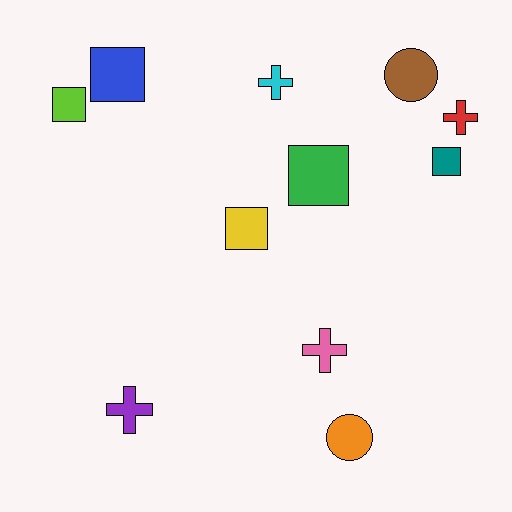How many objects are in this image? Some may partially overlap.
There are 11 objects.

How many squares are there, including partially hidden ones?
There are 5 squares.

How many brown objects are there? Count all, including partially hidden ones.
There is 1 brown object.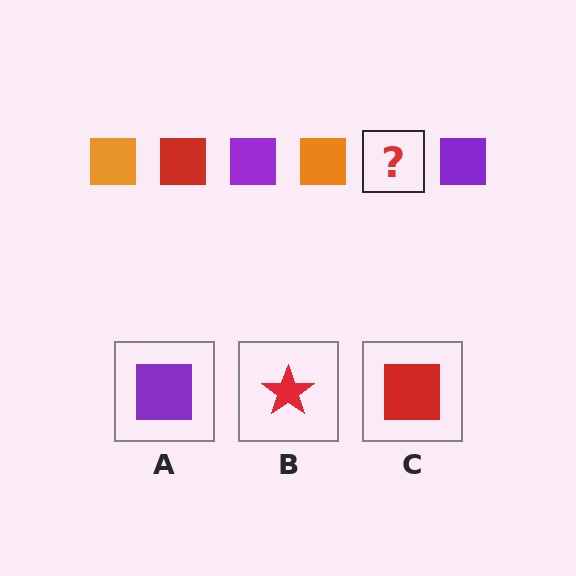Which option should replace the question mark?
Option C.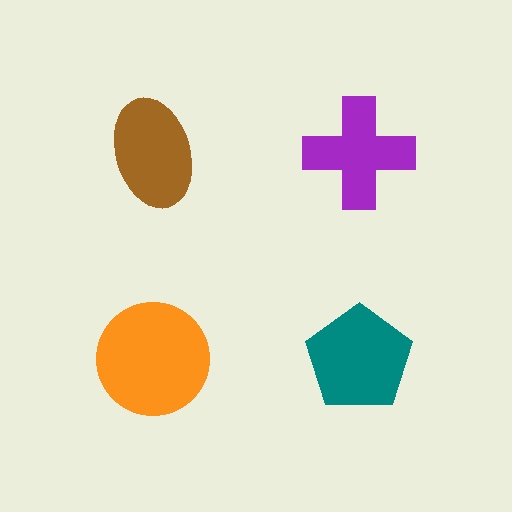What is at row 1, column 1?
A brown ellipse.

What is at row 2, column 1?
An orange circle.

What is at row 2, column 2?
A teal pentagon.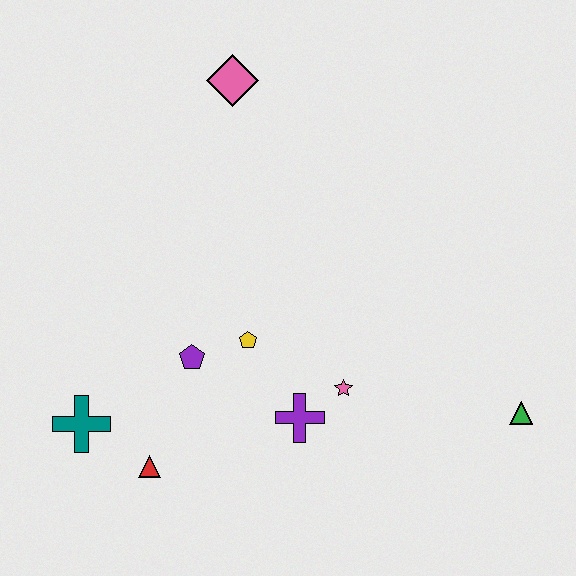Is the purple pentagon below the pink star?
No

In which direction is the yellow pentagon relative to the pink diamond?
The yellow pentagon is below the pink diamond.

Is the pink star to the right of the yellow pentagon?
Yes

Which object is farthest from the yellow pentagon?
The green triangle is farthest from the yellow pentagon.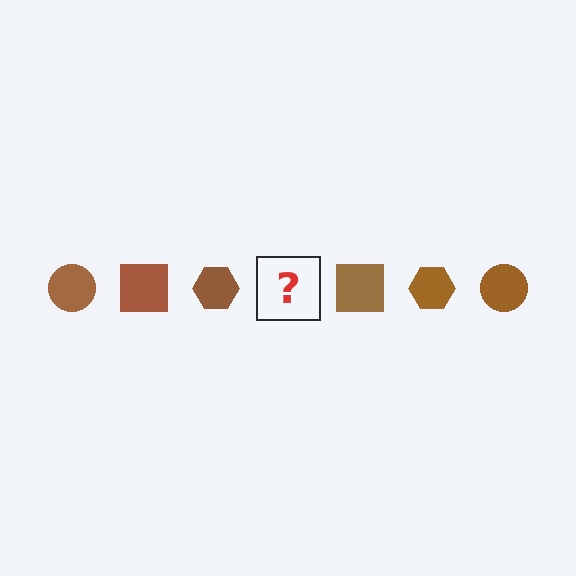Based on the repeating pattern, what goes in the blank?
The blank should be a brown circle.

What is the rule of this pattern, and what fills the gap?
The rule is that the pattern cycles through circle, square, hexagon shapes in brown. The gap should be filled with a brown circle.